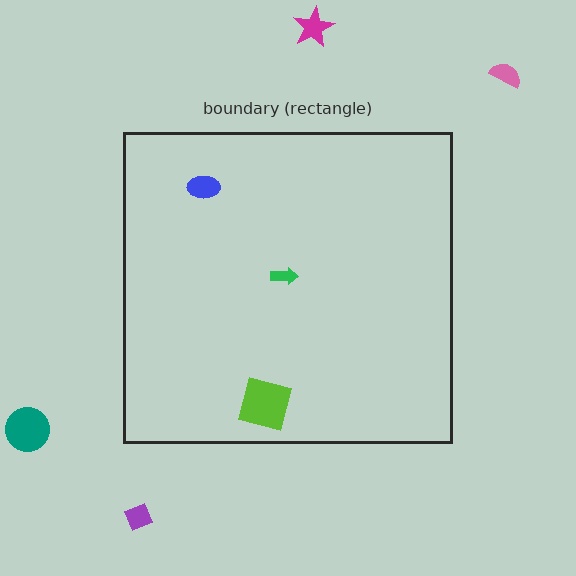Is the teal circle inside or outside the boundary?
Outside.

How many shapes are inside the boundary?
3 inside, 4 outside.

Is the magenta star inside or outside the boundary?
Outside.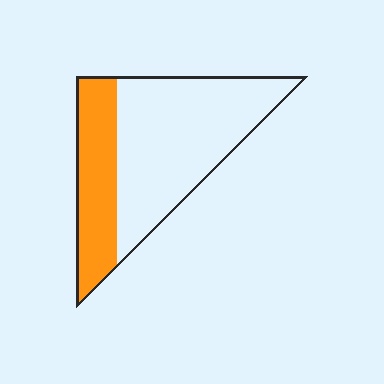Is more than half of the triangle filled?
No.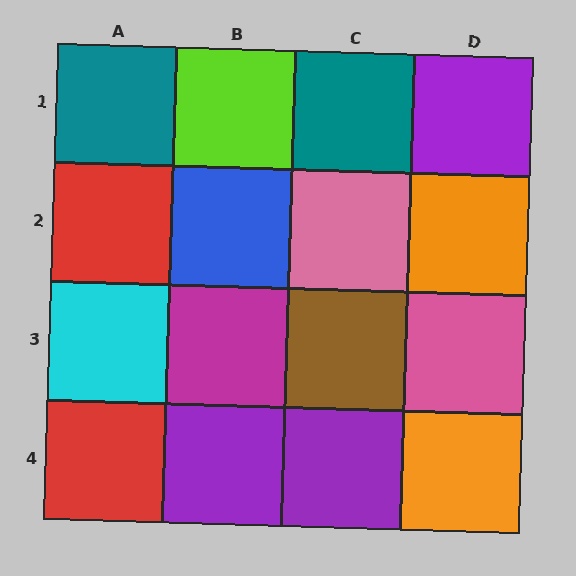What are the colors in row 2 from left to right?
Red, blue, pink, orange.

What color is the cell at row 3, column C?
Brown.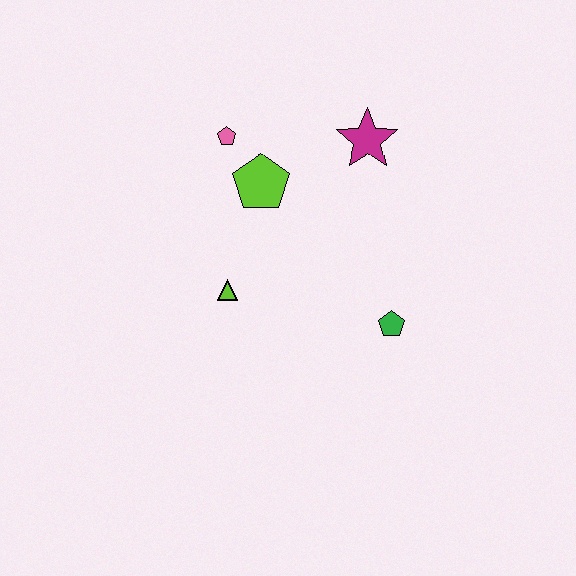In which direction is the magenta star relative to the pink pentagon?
The magenta star is to the right of the pink pentagon.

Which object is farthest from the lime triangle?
The magenta star is farthest from the lime triangle.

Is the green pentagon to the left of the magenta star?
No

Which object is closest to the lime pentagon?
The pink pentagon is closest to the lime pentagon.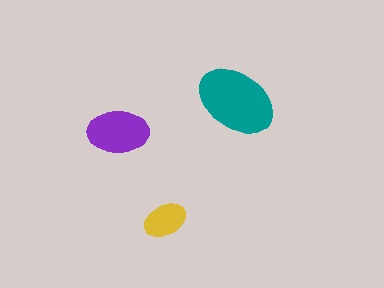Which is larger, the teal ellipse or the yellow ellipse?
The teal one.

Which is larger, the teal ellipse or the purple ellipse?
The teal one.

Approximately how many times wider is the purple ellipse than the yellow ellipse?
About 1.5 times wider.